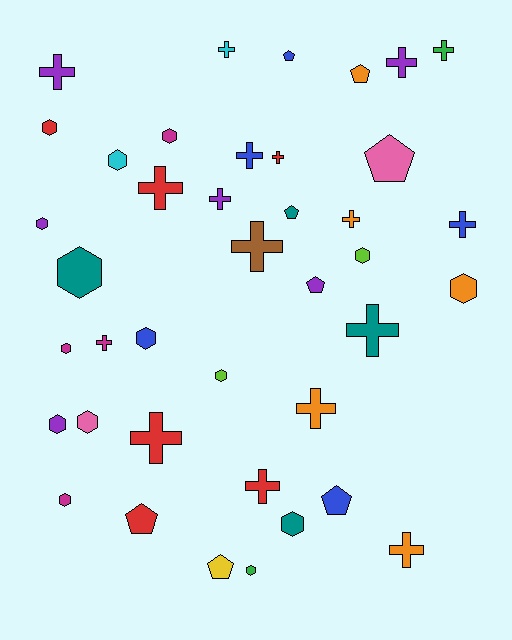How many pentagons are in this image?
There are 8 pentagons.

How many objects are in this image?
There are 40 objects.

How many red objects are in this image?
There are 6 red objects.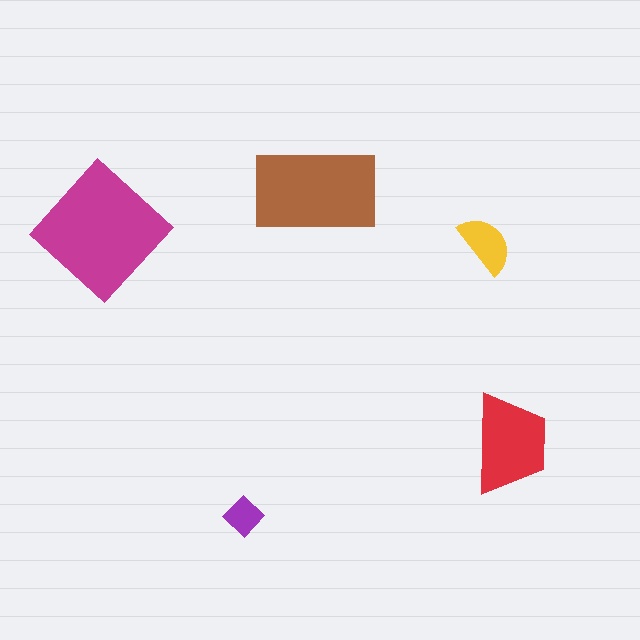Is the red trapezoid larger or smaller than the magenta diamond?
Smaller.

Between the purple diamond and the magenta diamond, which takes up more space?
The magenta diamond.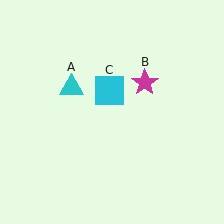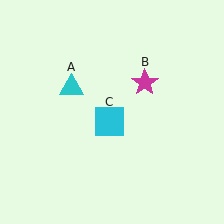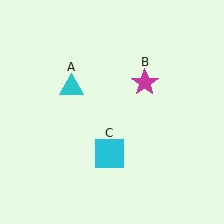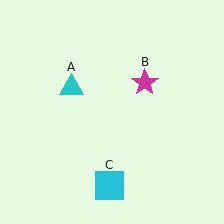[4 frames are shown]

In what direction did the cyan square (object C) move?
The cyan square (object C) moved down.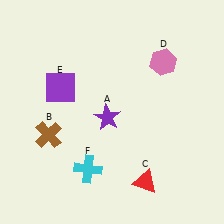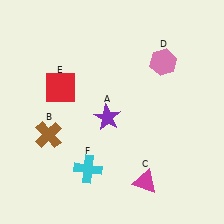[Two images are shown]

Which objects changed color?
C changed from red to magenta. E changed from purple to red.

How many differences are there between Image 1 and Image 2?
There are 2 differences between the two images.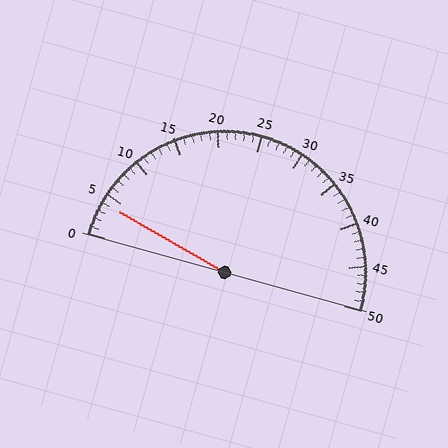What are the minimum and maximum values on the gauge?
The gauge ranges from 0 to 50.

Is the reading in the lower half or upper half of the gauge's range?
The reading is in the lower half of the range (0 to 50).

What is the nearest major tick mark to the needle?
The nearest major tick mark is 5.